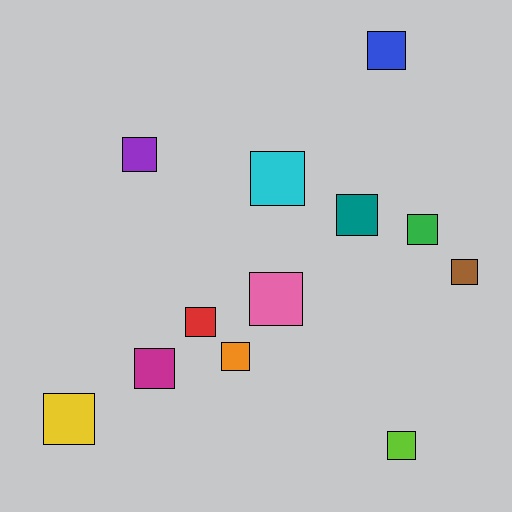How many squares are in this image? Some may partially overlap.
There are 12 squares.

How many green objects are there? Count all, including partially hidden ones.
There is 1 green object.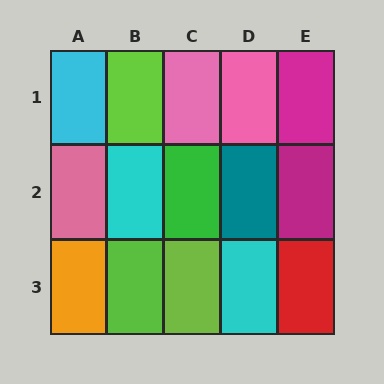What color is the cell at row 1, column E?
Magenta.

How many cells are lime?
3 cells are lime.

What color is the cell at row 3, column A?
Orange.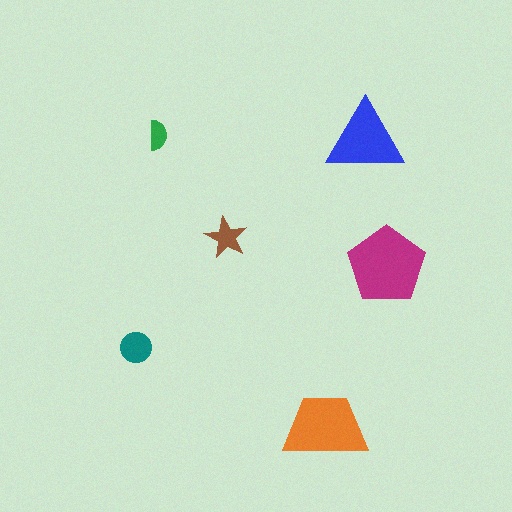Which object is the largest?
The magenta pentagon.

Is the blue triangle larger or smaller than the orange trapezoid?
Smaller.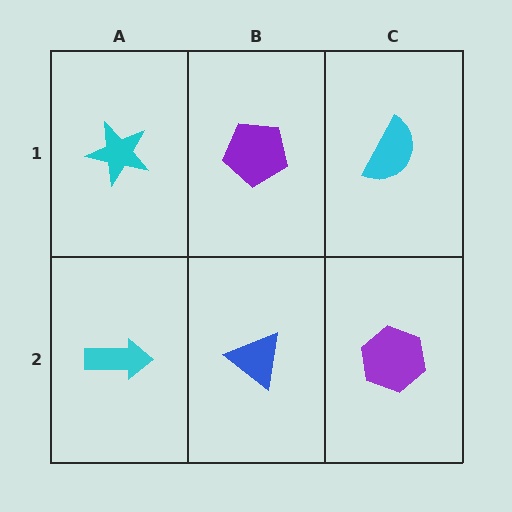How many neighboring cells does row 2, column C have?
2.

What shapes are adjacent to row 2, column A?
A cyan star (row 1, column A), a blue triangle (row 2, column B).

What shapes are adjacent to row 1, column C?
A purple hexagon (row 2, column C), a purple pentagon (row 1, column B).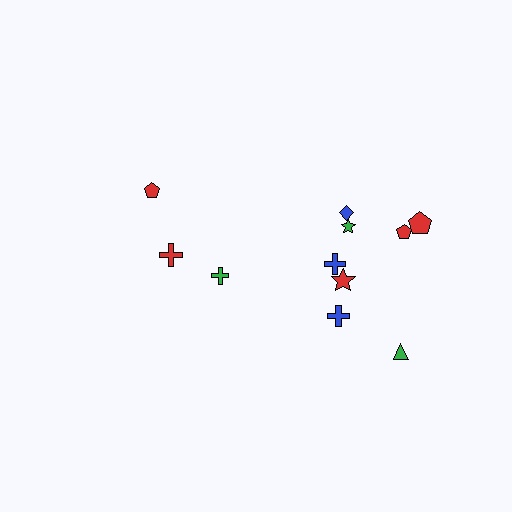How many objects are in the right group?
There are 8 objects.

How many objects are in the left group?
There are 3 objects.